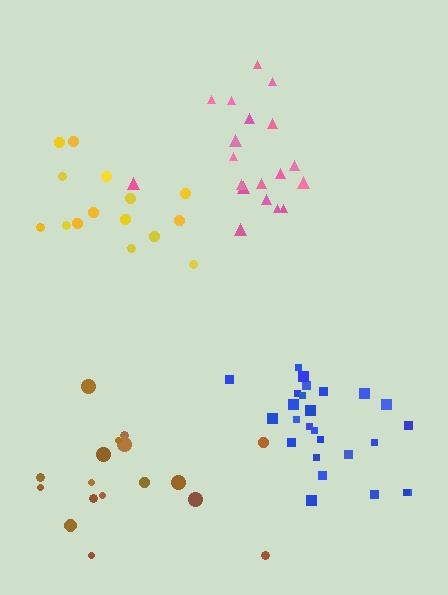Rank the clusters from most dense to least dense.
blue, yellow, pink, brown.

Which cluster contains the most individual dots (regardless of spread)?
Blue (26).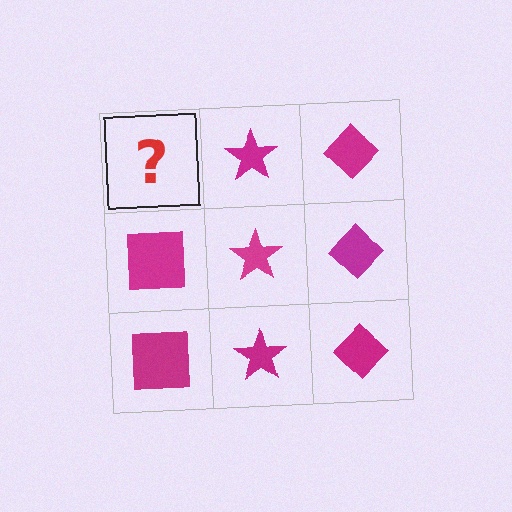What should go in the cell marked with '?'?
The missing cell should contain a magenta square.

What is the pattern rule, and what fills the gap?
The rule is that each column has a consistent shape. The gap should be filled with a magenta square.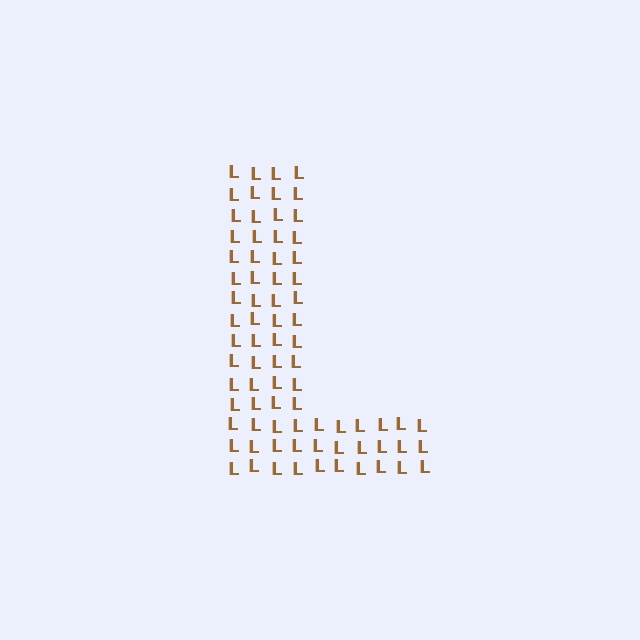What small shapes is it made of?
It is made of small letter L's.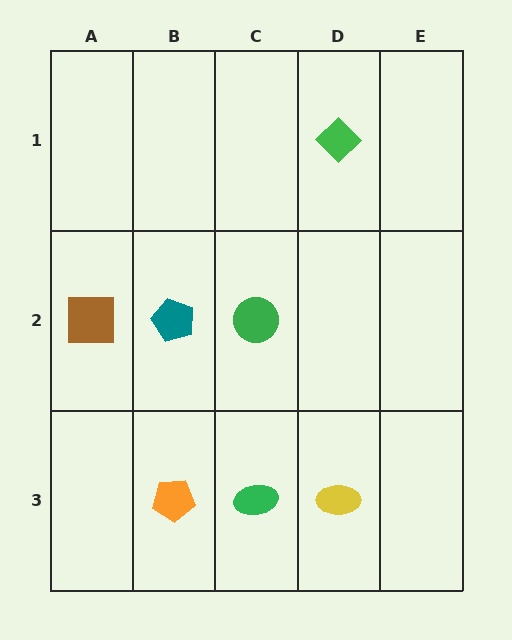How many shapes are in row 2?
3 shapes.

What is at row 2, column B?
A teal pentagon.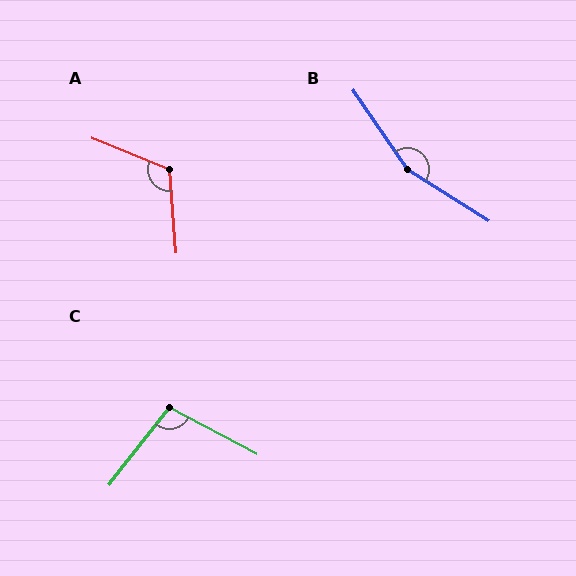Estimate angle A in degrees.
Approximately 117 degrees.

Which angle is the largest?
B, at approximately 157 degrees.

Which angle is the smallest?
C, at approximately 100 degrees.